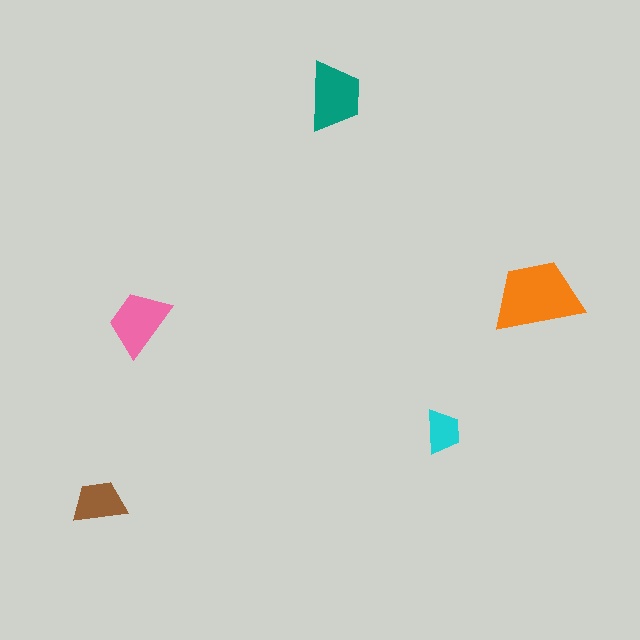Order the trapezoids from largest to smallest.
the orange one, the teal one, the pink one, the brown one, the cyan one.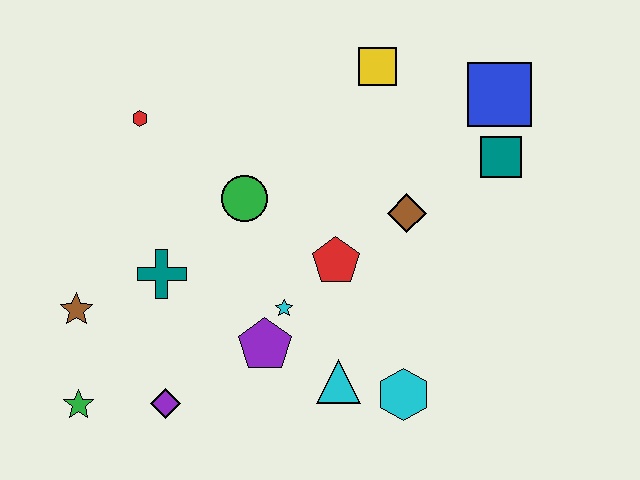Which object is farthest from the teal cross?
The blue square is farthest from the teal cross.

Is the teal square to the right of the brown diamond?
Yes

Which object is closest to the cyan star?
The purple pentagon is closest to the cyan star.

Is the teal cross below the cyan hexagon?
No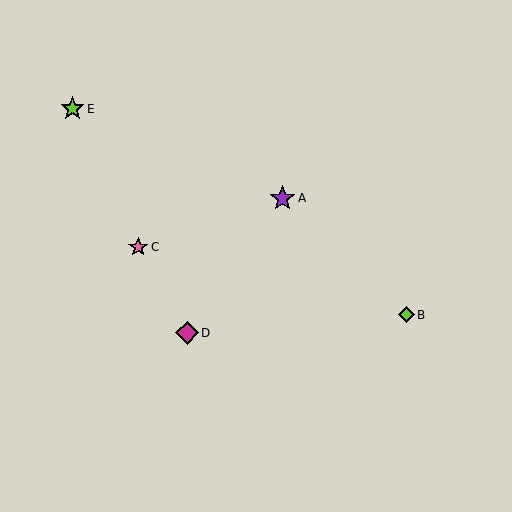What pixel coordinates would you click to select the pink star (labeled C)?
Click at (138, 247) to select the pink star C.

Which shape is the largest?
The purple star (labeled A) is the largest.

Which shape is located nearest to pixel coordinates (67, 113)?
The lime star (labeled E) at (72, 109) is nearest to that location.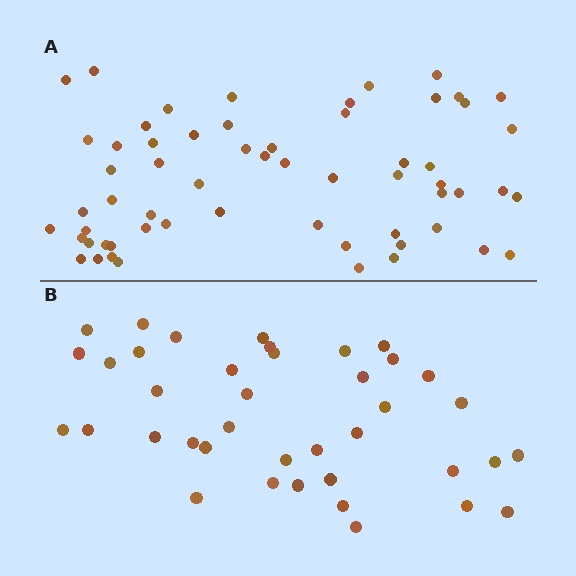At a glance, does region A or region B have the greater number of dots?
Region A (the top region) has more dots.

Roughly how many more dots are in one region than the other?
Region A has approximately 20 more dots than region B.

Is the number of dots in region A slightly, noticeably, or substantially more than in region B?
Region A has substantially more. The ratio is roughly 1.5 to 1.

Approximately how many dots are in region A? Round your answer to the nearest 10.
About 60 dots.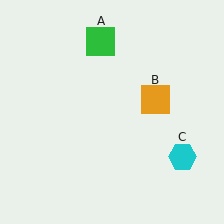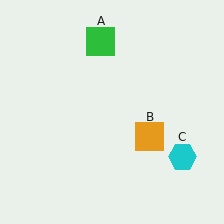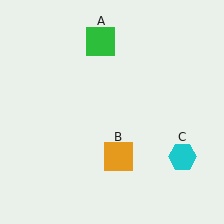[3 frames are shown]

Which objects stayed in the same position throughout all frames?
Green square (object A) and cyan hexagon (object C) remained stationary.